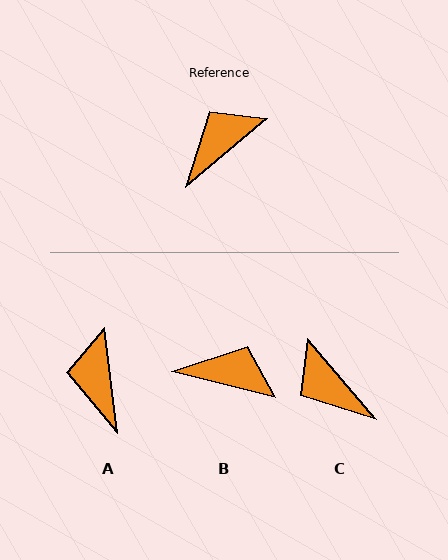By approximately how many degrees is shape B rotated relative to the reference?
Approximately 54 degrees clockwise.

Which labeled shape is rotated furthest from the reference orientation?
C, about 90 degrees away.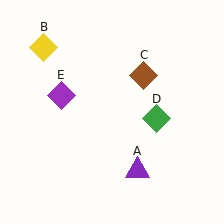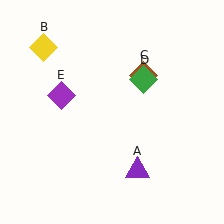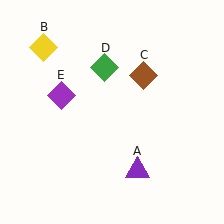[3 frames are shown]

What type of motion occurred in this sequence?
The green diamond (object D) rotated counterclockwise around the center of the scene.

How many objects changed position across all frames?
1 object changed position: green diamond (object D).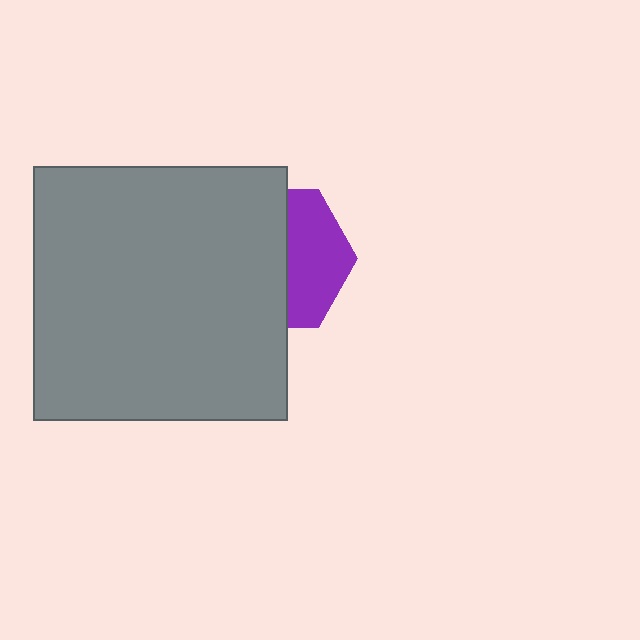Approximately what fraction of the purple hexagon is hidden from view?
Roughly 57% of the purple hexagon is hidden behind the gray square.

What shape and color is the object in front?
The object in front is a gray square.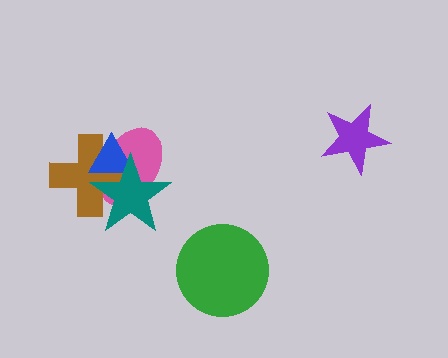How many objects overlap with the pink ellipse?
3 objects overlap with the pink ellipse.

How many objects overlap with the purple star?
0 objects overlap with the purple star.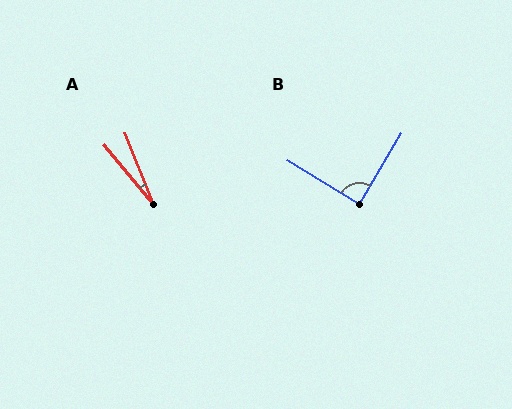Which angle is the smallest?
A, at approximately 18 degrees.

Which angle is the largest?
B, at approximately 89 degrees.